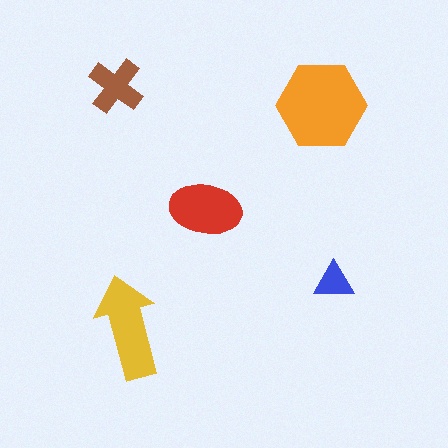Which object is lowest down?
The yellow arrow is bottommost.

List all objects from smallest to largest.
The blue triangle, the brown cross, the red ellipse, the yellow arrow, the orange hexagon.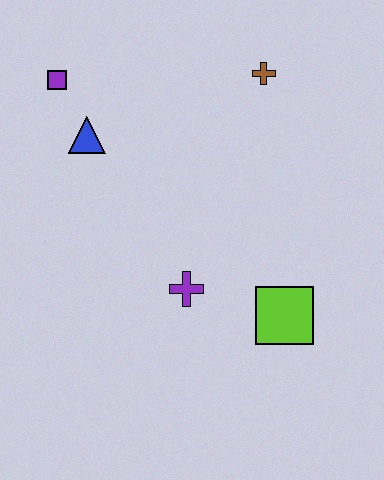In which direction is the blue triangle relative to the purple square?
The blue triangle is below the purple square.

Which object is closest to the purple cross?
The lime square is closest to the purple cross.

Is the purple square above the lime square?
Yes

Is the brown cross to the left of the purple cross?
No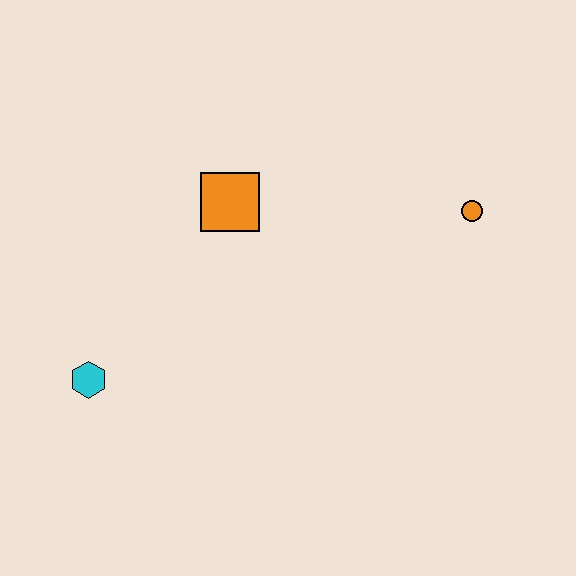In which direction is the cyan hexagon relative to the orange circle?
The cyan hexagon is to the left of the orange circle.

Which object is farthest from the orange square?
The orange circle is farthest from the orange square.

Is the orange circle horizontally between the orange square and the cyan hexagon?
No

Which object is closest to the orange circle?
The orange square is closest to the orange circle.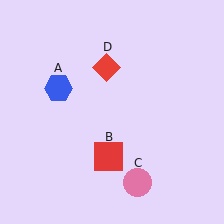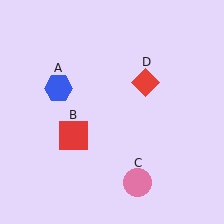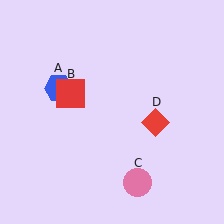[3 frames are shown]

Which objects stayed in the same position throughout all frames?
Blue hexagon (object A) and pink circle (object C) remained stationary.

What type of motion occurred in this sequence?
The red square (object B), red diamond (object D) rotated clockwise around the center of the scene.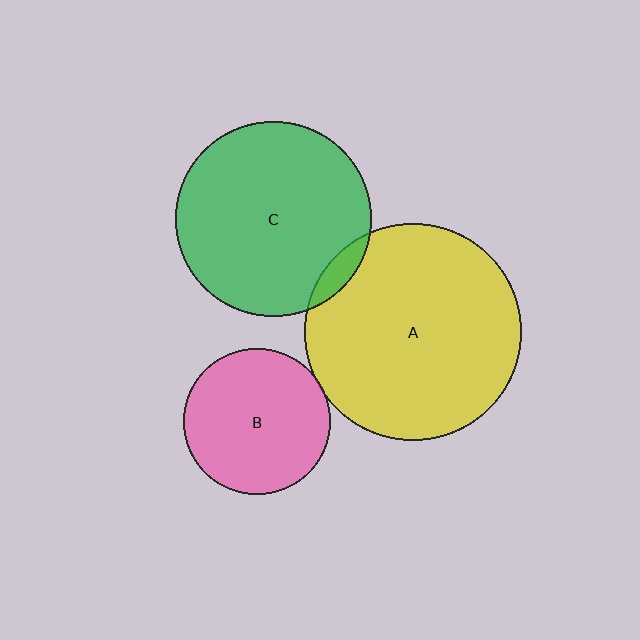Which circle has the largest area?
Circle A (yellow).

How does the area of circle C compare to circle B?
Approximately 1.8 times.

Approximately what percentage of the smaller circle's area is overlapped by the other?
Approximately 5%.